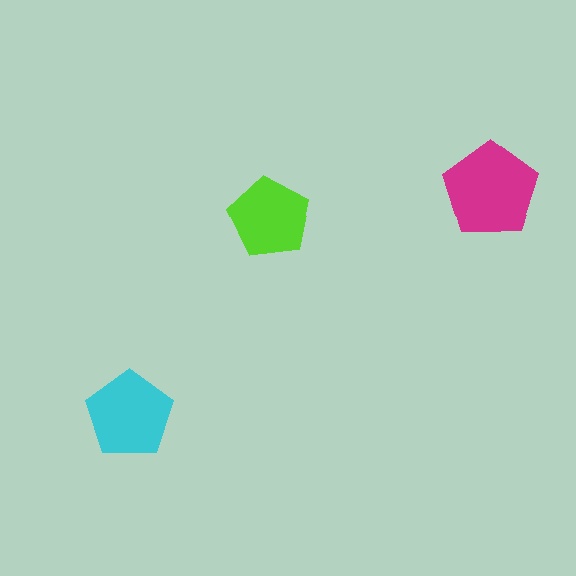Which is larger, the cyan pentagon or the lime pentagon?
The cyan one.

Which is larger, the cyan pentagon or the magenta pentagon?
The magenta one.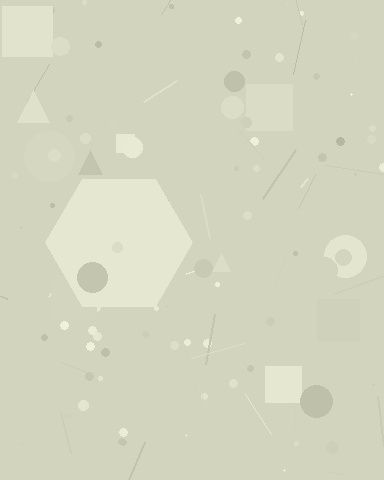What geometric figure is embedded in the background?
A hexagon is embedded in the background.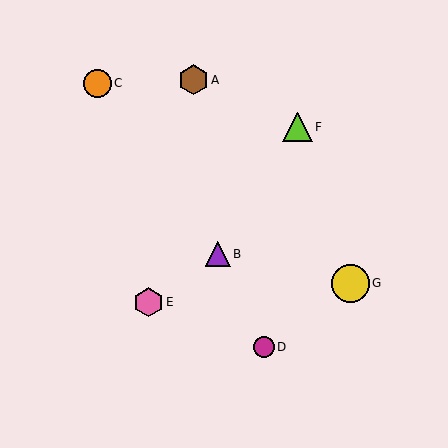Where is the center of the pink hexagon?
The center of the pink hexagon is at (148, 302).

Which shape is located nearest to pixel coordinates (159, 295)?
The pink hexagon (labeled E) at (148, 302) is nearest to that location.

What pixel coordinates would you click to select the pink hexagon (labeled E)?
Click at (148, 302) to select the pink hexagon E.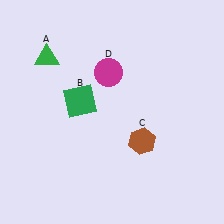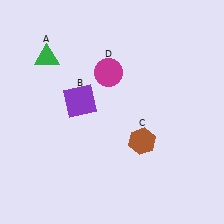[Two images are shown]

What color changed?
The square (B) changed from green in Image 1 to purple in Image 2.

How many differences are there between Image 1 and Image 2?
There is 1 difference between the two images.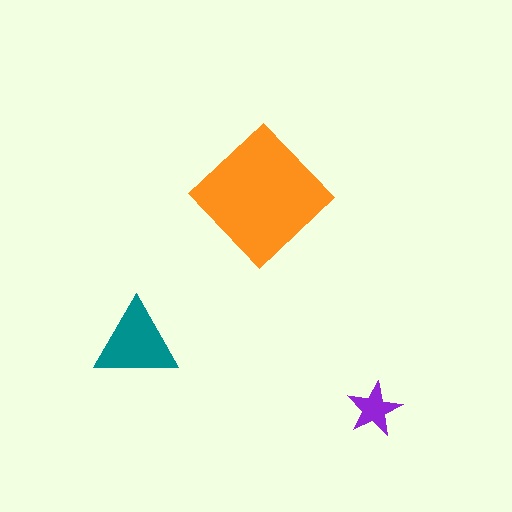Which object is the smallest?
The purple star.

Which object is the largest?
The orange diamond.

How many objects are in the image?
There are 3 objects in the image.